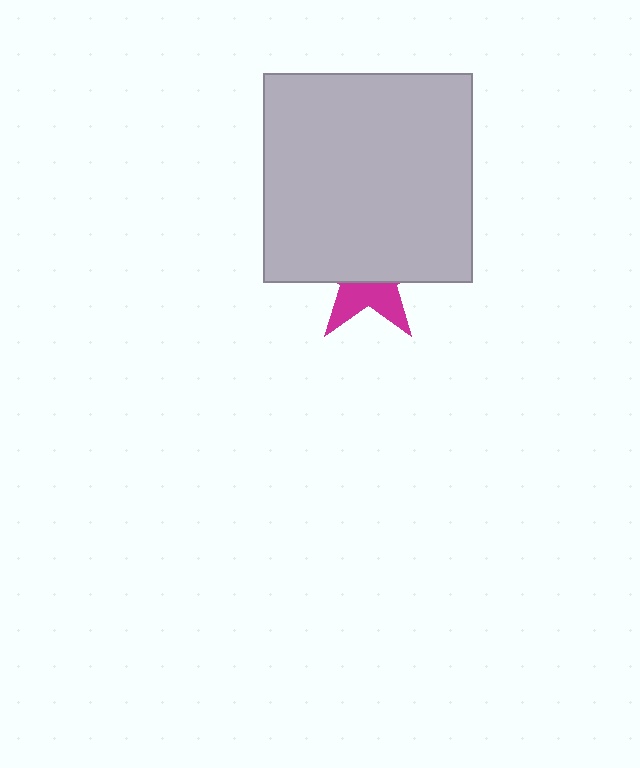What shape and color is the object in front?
The object in front is a light gray square.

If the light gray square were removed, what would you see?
You would see the complete magenta star.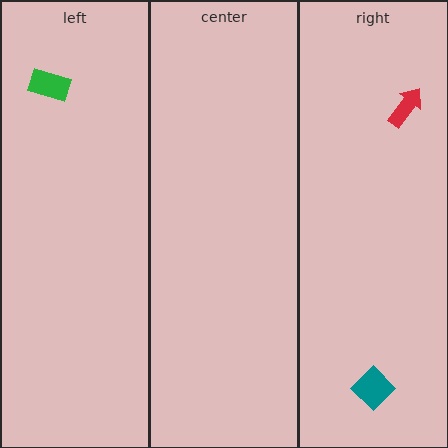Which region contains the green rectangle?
The left region.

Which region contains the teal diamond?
The right region.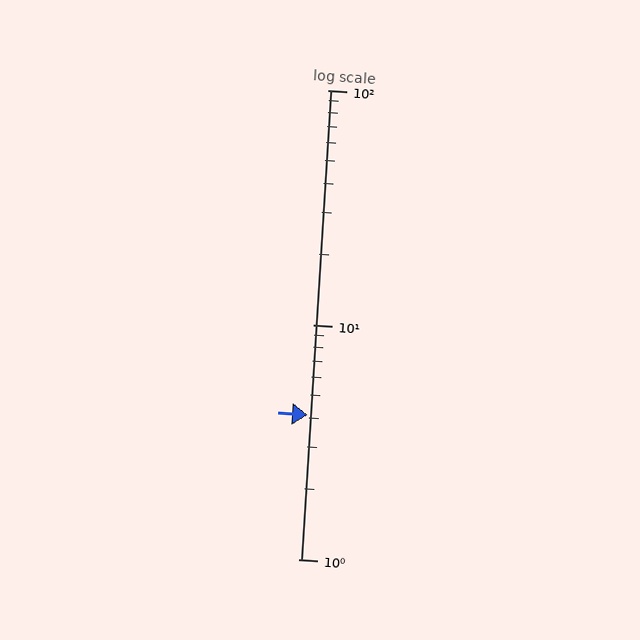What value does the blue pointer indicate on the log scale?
The pointer indicates approximately 4.1.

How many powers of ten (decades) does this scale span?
The scale spans 2 decades, from 1 to 100.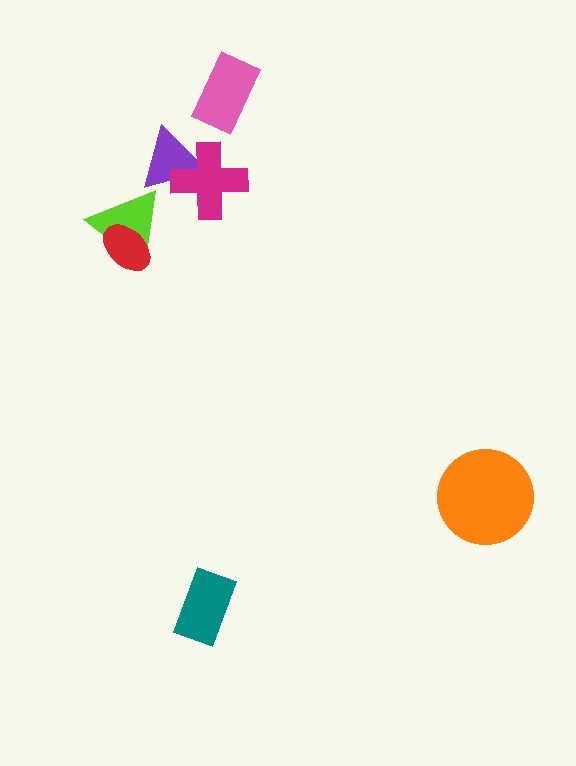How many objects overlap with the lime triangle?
1 object overlaps with the lime triangle.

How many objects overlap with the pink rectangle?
0 objects overlap with the pink rectangle.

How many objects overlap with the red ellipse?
1 object overlaps with the red ellipse.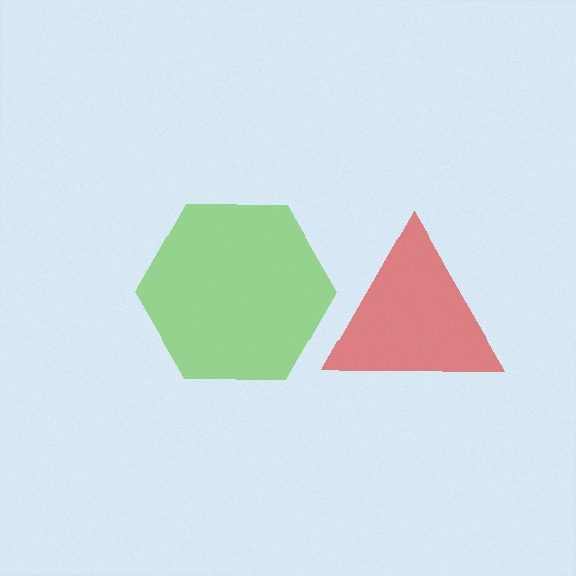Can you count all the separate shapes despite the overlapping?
Yes, there are 2 separate shapes.